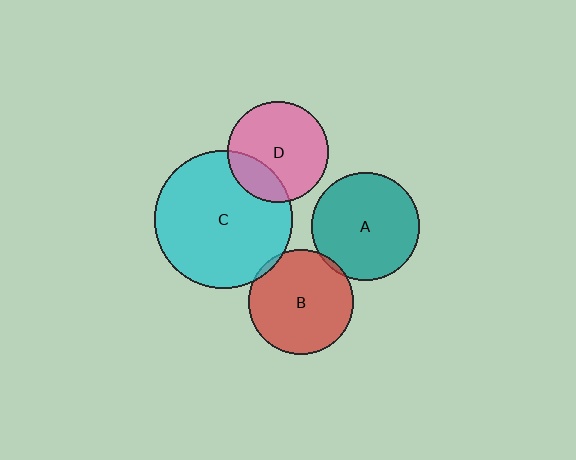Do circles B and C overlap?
Yes.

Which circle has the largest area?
Circle C (cyan).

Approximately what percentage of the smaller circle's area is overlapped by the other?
Approximately 5%.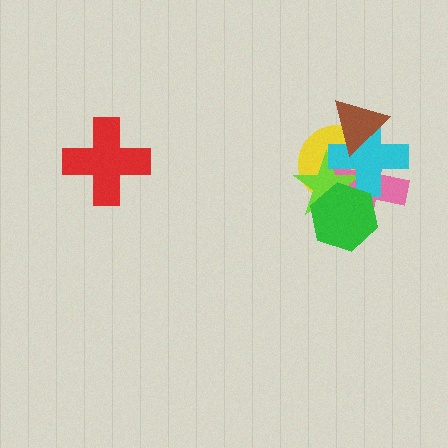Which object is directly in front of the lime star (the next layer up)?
The cyan cross is directly in front of the lime star.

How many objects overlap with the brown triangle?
3 objects overlap with the brown triangle.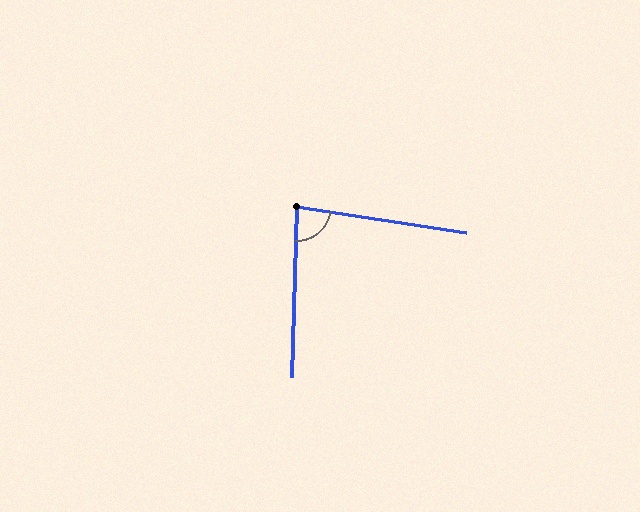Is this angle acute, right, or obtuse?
It is acute.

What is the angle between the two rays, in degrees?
Approximately 83 degrees.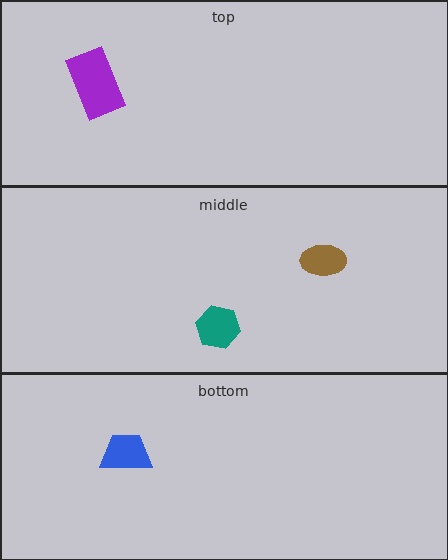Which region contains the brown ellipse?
The middle region.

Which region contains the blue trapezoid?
The bottom region.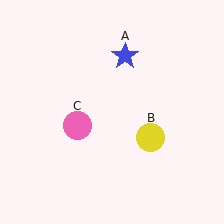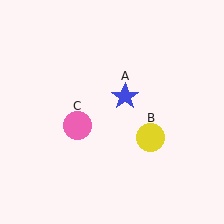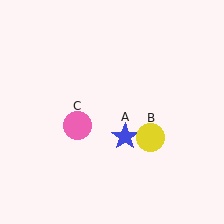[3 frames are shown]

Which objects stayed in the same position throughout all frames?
Yellow circle (object B) and pink circle (object C) remained stationary.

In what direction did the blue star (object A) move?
The blue star (object A) moved down.